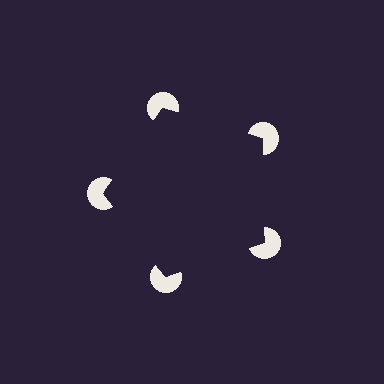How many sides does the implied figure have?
5 sides.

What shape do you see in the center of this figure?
An illusory pentagon — its edges are inferred from the aligned wedge cuts in the pac-man discs, not physically drawn.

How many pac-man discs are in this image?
There are 5 — one at each vertex of the illusory pentagon.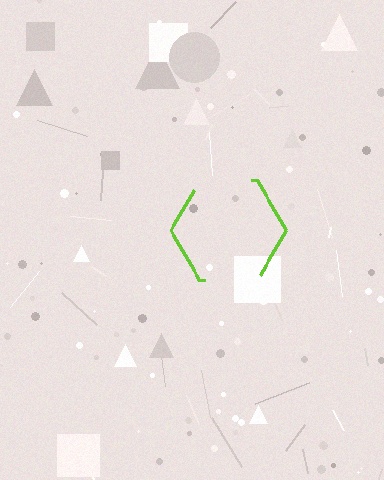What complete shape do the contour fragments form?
The contour fragments form a hexagon.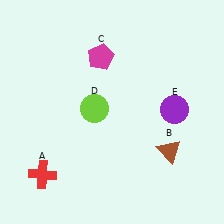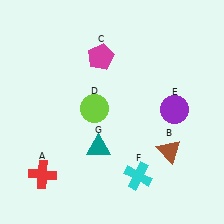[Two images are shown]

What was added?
A cyan cross (F), a teal triangle (G) were added in Image 2.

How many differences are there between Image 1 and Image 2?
There are 2 differences between the two images.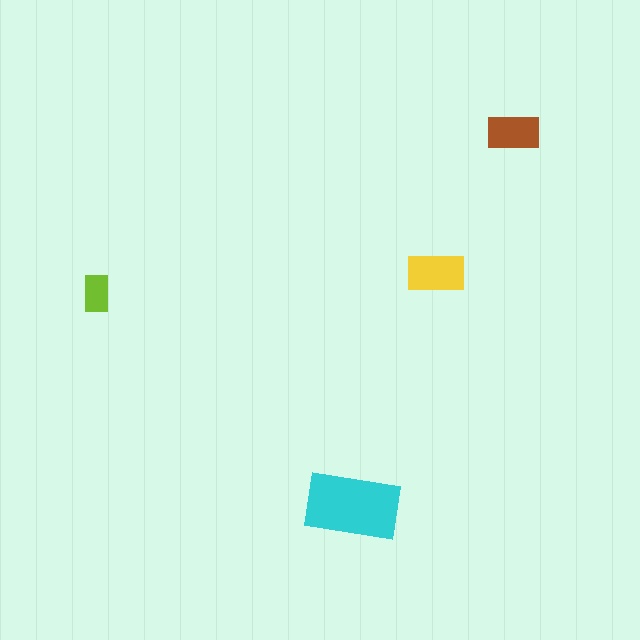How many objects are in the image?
There are 4 objects in the image.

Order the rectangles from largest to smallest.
the cyan one, the yellow one, the brown one, the lime one.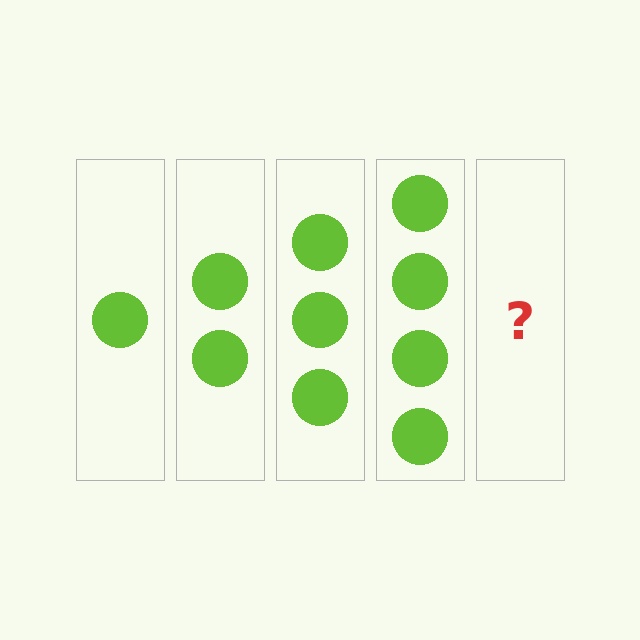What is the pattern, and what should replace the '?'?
The pattern is that each step adds one more circle. The '?' should be 5 circles.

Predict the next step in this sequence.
The next step is 5 circles.